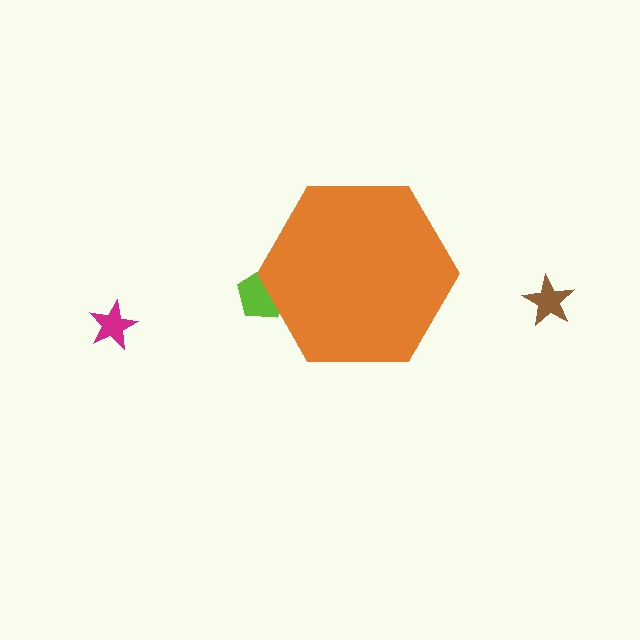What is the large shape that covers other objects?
An orange hexagon.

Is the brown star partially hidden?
No, the brown star is fully visible.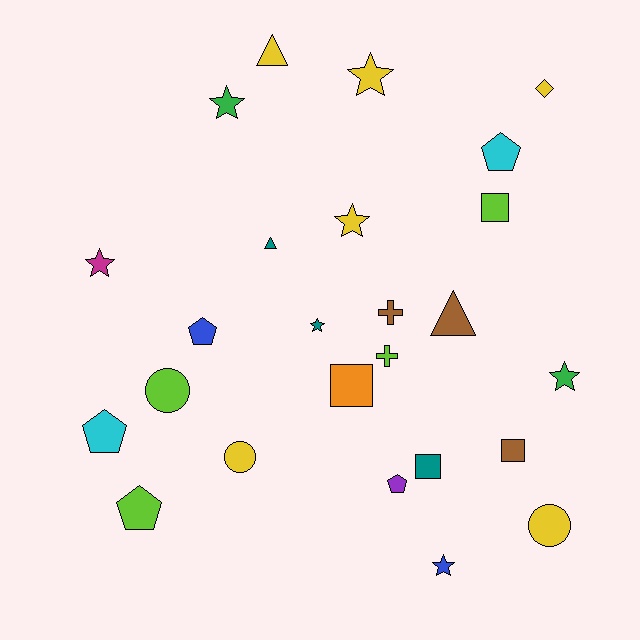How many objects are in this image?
There are 25 objects.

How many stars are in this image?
There are 7 stars.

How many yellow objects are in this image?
There are 6 yellow objects.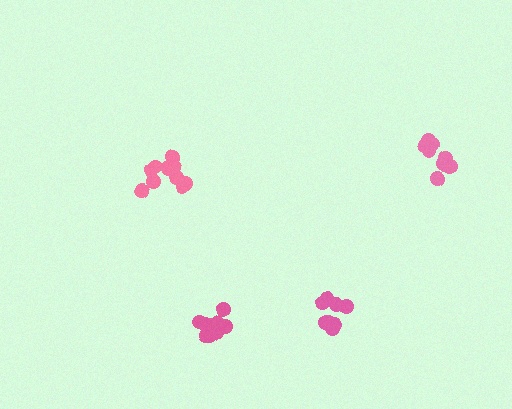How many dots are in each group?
Group 1: 8 dots, Group 2: 8 dots, Group 3: 12 dots, Group 4: 12 dots (40 total).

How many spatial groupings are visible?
There are 4 spatial groupings.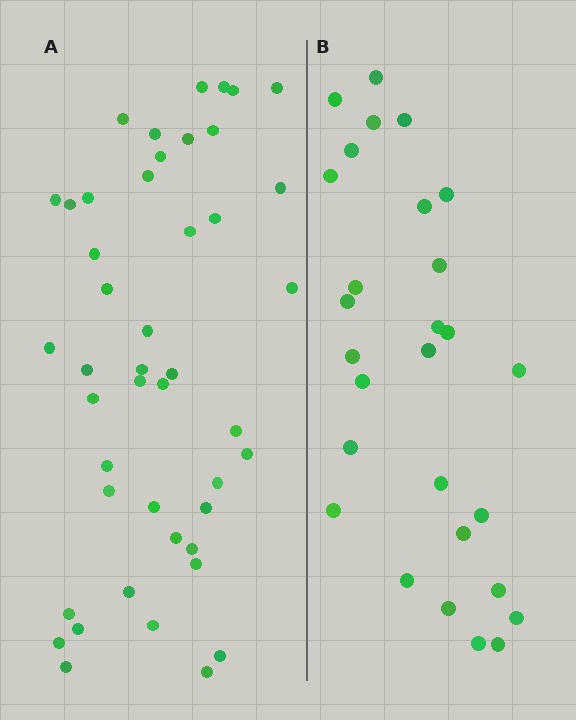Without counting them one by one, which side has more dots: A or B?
Region A (the left region) has more dots.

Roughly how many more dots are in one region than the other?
Region A has approximately 15 more dots than region B.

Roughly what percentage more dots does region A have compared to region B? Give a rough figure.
About 60% more.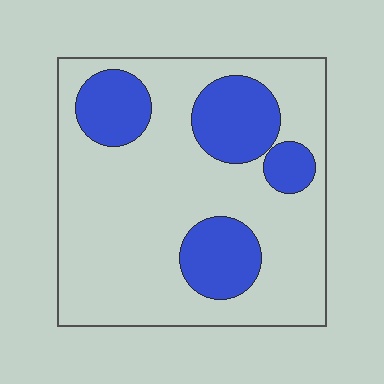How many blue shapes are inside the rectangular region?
4.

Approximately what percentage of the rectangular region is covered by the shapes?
Approximately 25%.